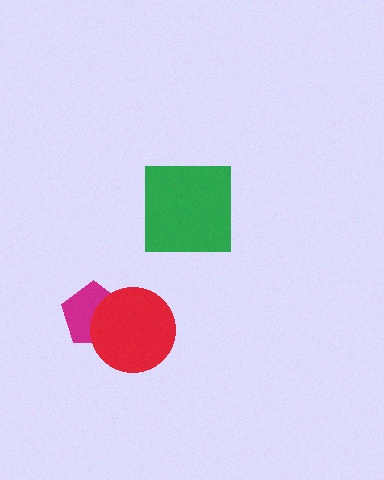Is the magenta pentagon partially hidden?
Yes, it is partially covered by another shape.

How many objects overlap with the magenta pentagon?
1 object overlaps with the magenta pentagon.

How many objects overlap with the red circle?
1 object overlaps with the red circle.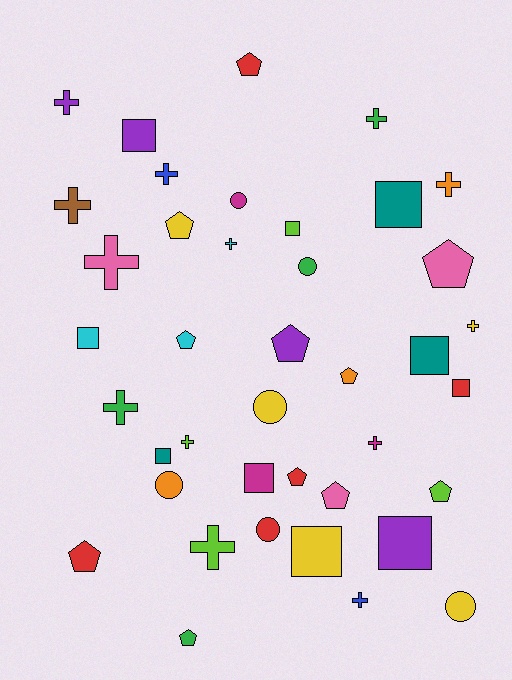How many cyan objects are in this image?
There are 3 cyan objects.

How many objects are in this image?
There are 40 objects.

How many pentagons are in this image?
There are 11 pentagons.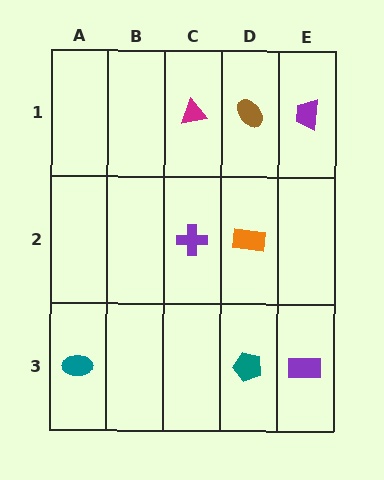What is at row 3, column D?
A teal pentagon.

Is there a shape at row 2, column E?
No, that cell is empty.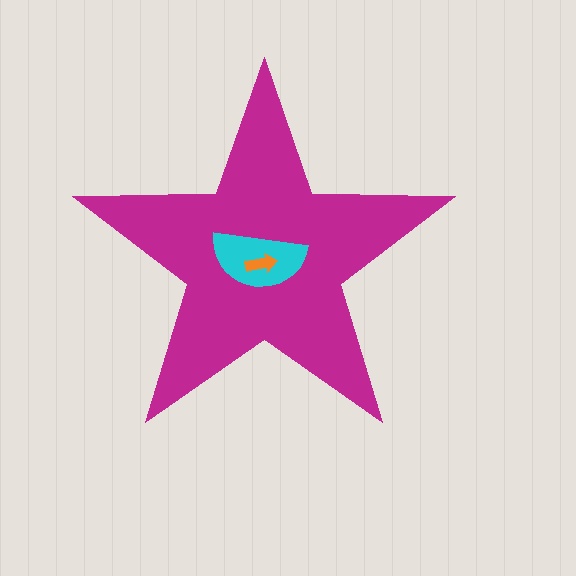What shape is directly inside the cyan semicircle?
The orange arrow.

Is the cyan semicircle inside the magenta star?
Yes.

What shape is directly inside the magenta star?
The cyan semicircle.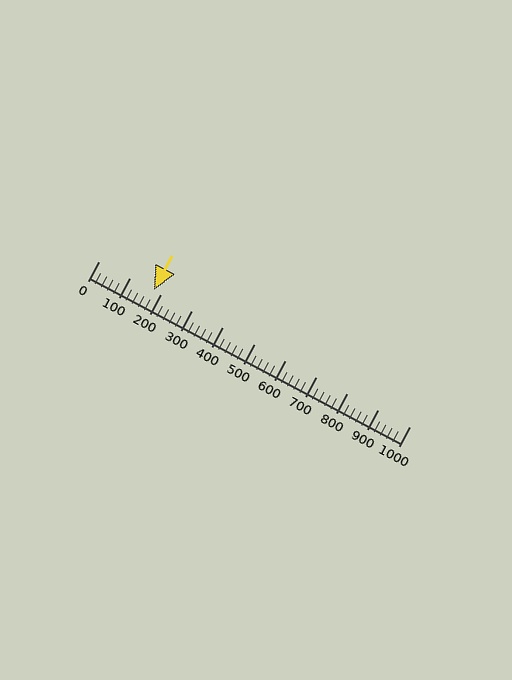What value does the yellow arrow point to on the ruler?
The yellow arrow points to approximately 178.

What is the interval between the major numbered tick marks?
The major tick marks are spaced 100 units apart.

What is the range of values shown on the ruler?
The ruler shows values from 0 to 1000.